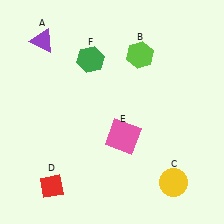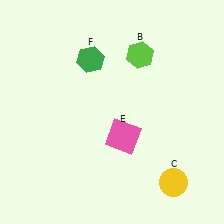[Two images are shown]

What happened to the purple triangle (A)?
The purple triangle (A) was removed in Image 2. It was in the top-left area of Image 1.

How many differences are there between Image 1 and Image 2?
There are 2 differences between the two images.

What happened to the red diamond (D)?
The red diamond (D) was removed in Image 2. It was in the bottom-left area of Image 1.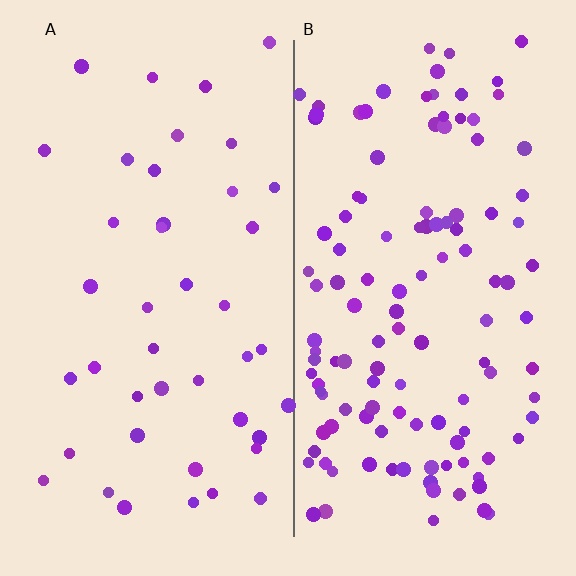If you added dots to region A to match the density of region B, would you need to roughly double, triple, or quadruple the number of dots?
Approximately triple.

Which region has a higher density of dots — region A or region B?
B (the right).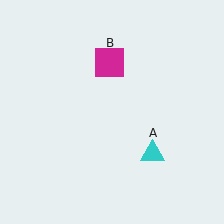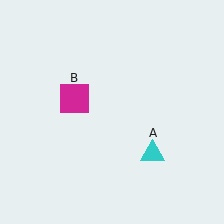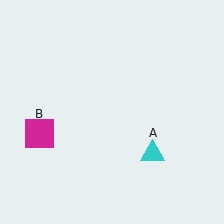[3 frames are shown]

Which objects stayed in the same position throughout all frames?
Cyan triangle (object A) remained stationary.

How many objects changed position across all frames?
1 object changed position: magenta square (object B).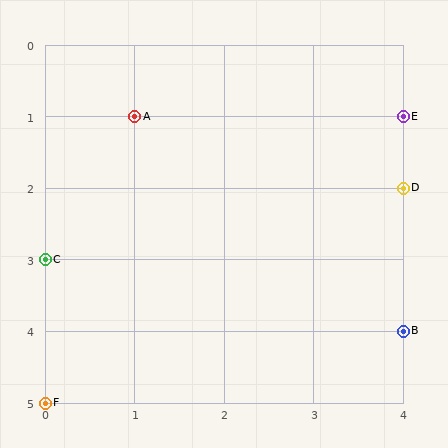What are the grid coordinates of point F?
Point F is at grid coordinates (0, 5).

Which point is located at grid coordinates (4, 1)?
Point E is at (4, 1).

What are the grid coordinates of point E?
Point E is at grid coordinates (4, 1).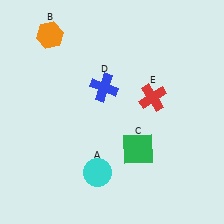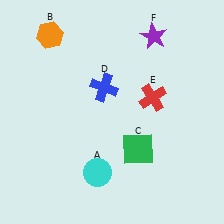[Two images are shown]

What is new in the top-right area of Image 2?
A purple star (F) was added in the top-right area of Image 2.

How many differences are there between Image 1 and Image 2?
There is 1 difference between the two images.